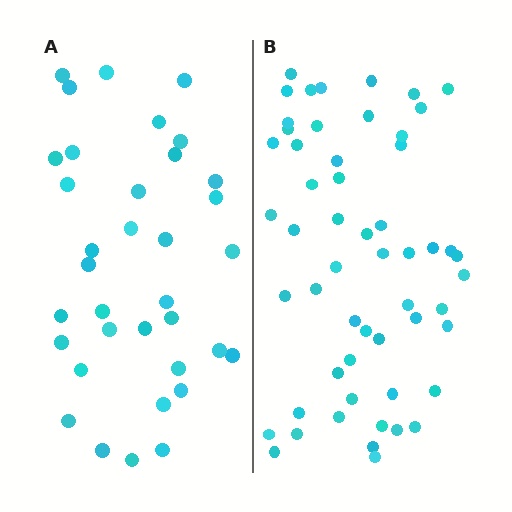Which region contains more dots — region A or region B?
Region B (the right region) has more dots.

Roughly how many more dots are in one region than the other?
Region B has approximately 20 more dots than region A.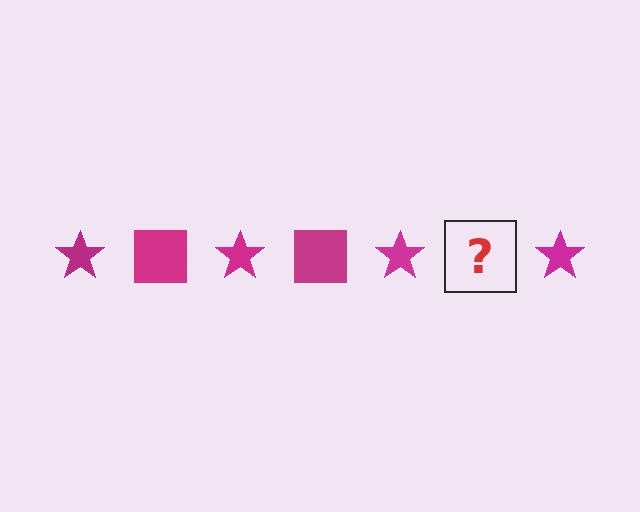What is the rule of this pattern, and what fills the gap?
The rule is that the pattern cycles through star, square shapes in magenta. The gap should be filled with a magenta square.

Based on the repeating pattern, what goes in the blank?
The blank should be a magenta square.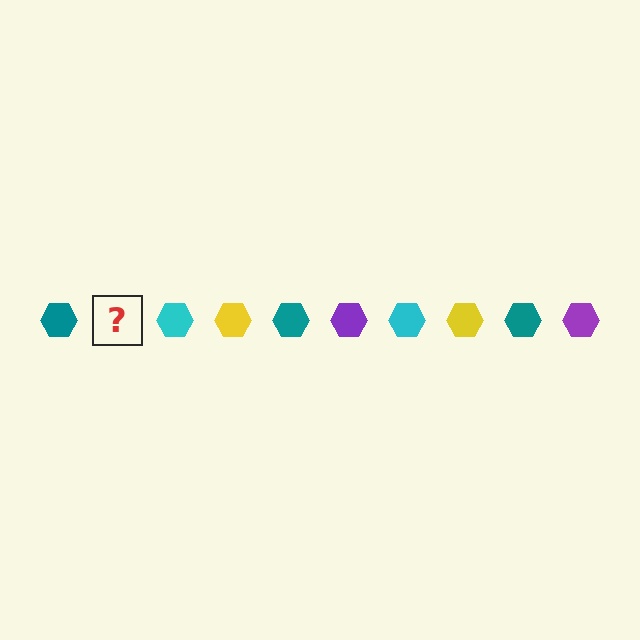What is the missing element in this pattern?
The missing element is a purple hexagon.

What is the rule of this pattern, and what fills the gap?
The rule is that the pattern cycles through teal, purple, cyan, yellow hexagons. The gap should be filled with a purple hexagon.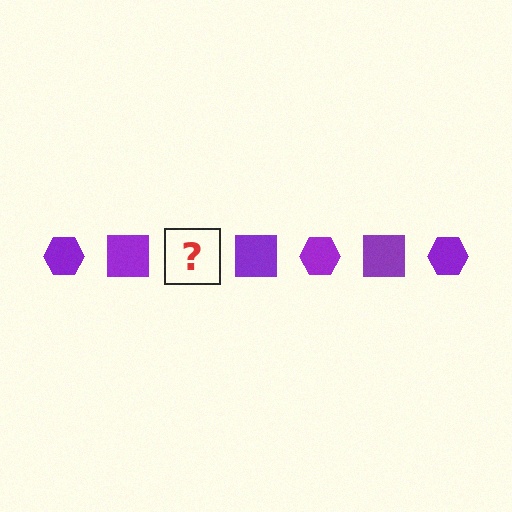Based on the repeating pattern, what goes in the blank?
The blank should be a purple hexagon.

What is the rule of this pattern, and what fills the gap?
The rule is that the pattern cycles through hexagon, square shapes in purple. The gap should be filled with a purple hexagon.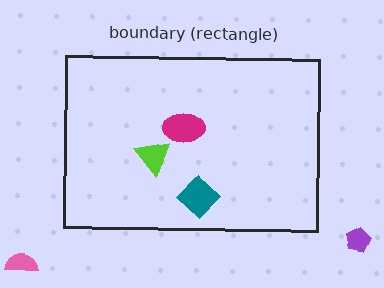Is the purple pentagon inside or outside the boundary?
Outside.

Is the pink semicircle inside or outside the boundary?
Outside.